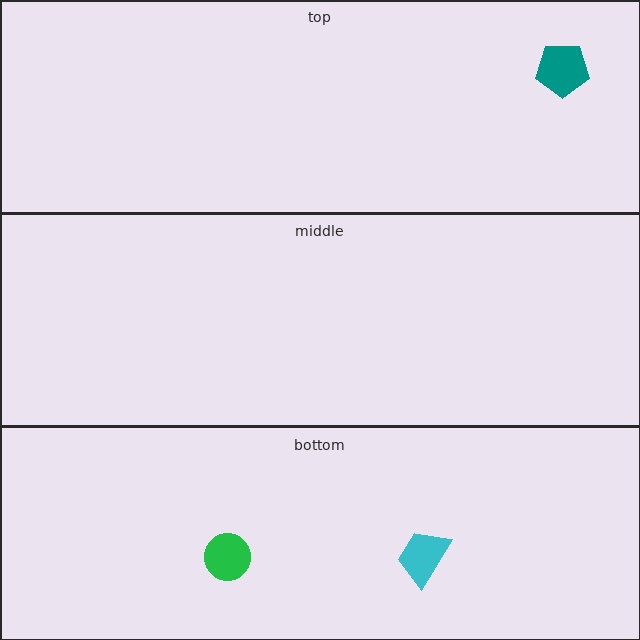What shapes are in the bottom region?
The green circle, the cyan trapezoid.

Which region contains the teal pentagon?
The top region.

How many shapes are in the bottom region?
2.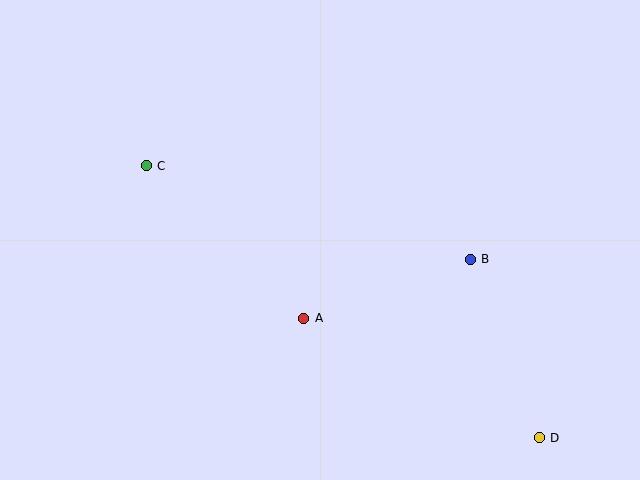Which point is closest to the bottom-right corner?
Point D is closest to the bottom-right corner.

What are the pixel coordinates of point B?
Point B is at (470, 259).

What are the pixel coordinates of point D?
Point D is at (539, 438).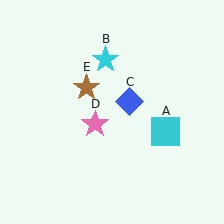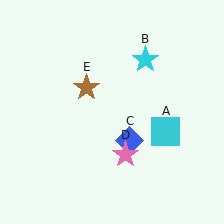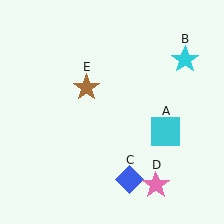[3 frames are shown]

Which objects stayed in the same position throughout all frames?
Cyan square (object A) and brown star (object E) remained stationary.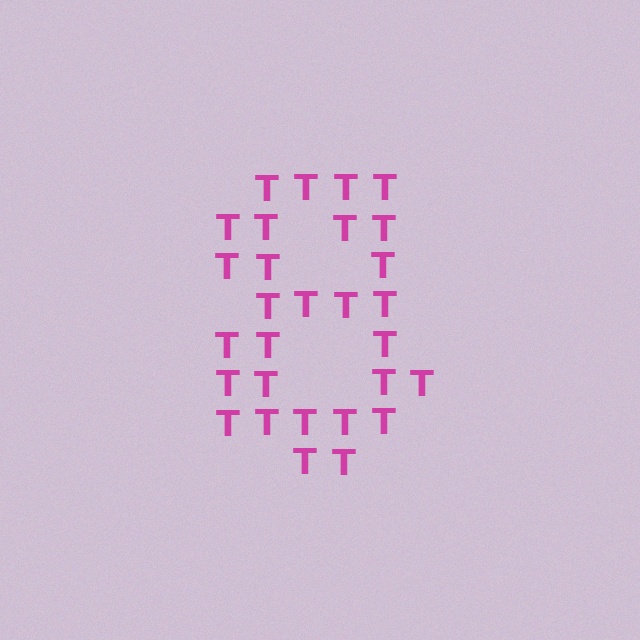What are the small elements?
The small elements are letter T's.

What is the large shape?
The large shape is the digit 8.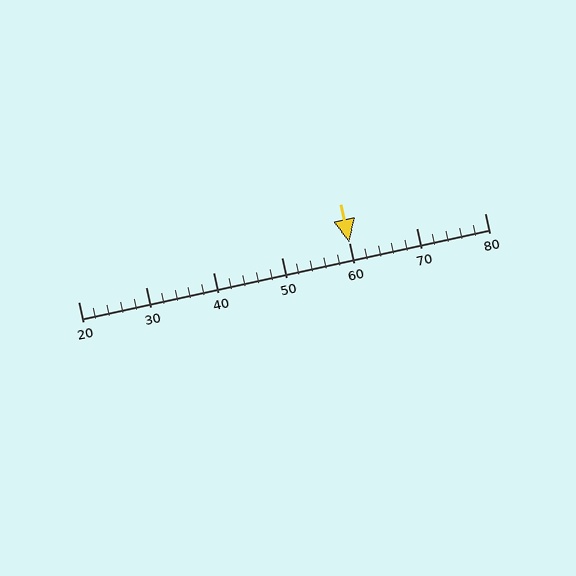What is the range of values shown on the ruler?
The ruler shows values from 20 to 80.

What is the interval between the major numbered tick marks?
The major tick marks are spaced 10 units apart.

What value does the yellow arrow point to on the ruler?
The yellow arrow points to approximately 60.